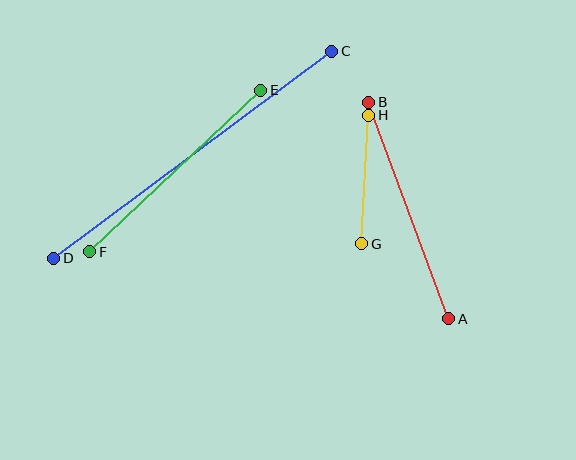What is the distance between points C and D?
The distance is approximately 347 pixels.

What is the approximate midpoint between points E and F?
The midpoint is at approximately (175, 171) pixels.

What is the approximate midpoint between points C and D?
The midpoint is at approximately (193, 155) pixels.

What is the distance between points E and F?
The distance is approximately 235 pixels.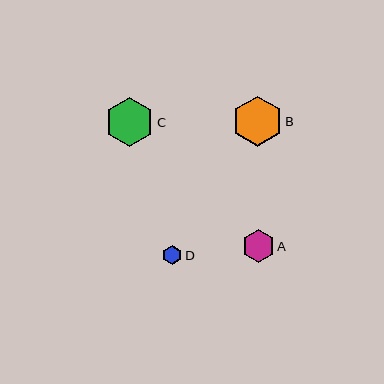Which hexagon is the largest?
Hexagon B is the largest with a size of approximately 50 pixels.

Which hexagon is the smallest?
Hexagon D is the smallest with a size of approximately 19 pixels.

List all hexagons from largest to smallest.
From largest to smallest: B, C, A, D.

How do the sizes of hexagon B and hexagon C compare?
Hexagon B and hexagon C are approximately the same size.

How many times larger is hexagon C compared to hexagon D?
Hexagon C is approximately 2.5 times the size of hexagon D.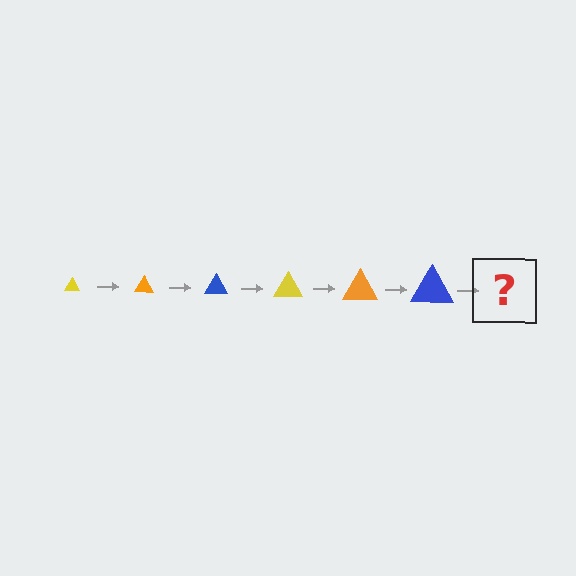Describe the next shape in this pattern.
It should be a yellow triangle, larger than the previous one.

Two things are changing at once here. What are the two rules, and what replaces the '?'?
The two rules are that the triangle grows larger each step and the color cycles through yellow, orange, and blue. The '?' should be a yellow triangle, larger than the previous one.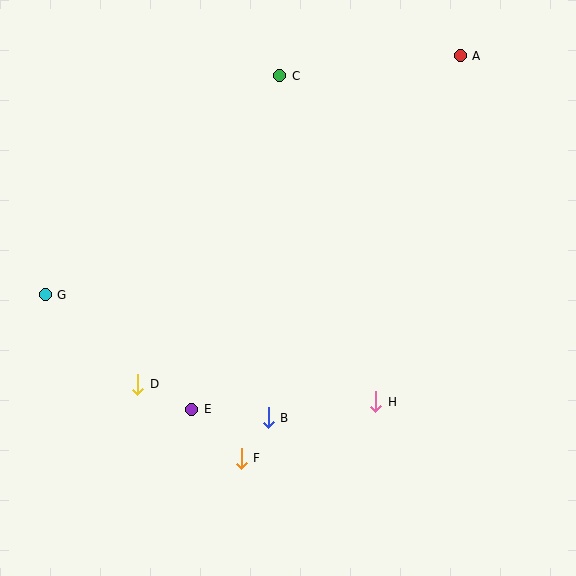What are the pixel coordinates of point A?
Point A is at (460, 56).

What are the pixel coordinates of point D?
Point D is at (138, 384).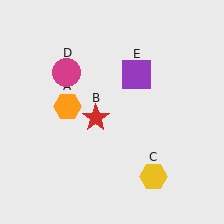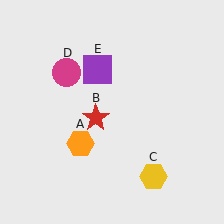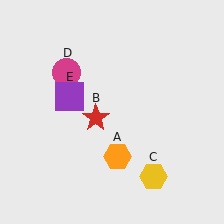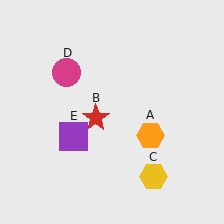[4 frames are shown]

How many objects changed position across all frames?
2 objects changed position: orange hexagon (object A), purple square (object E).